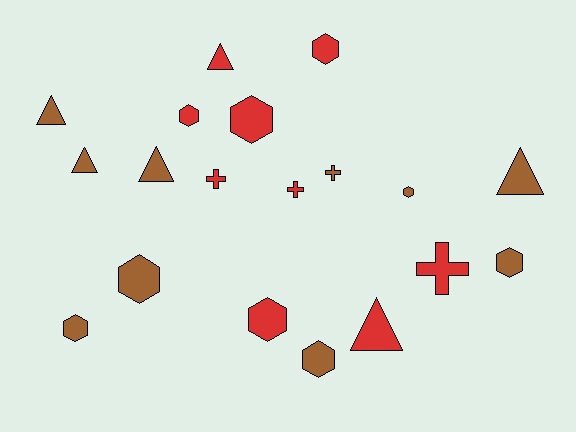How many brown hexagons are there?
There are 5 brown hexagons.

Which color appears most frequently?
Brown, with 10 objects.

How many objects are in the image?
There are 19 objects.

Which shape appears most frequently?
Hexagon, with 9 objects.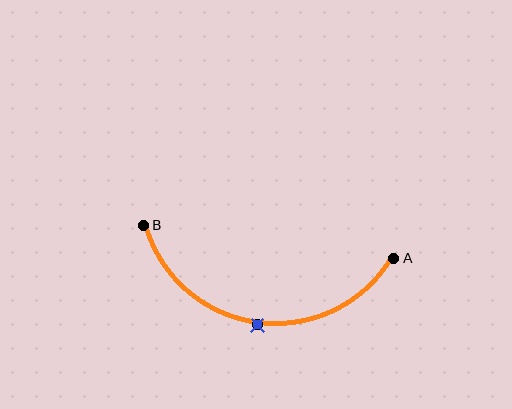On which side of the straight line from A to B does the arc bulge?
The arc bulges below the straight line connecting A and B.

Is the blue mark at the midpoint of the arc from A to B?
Yes. The blue mark lies on the arc at equal arc-length from both A and B — it is the arc midpoint.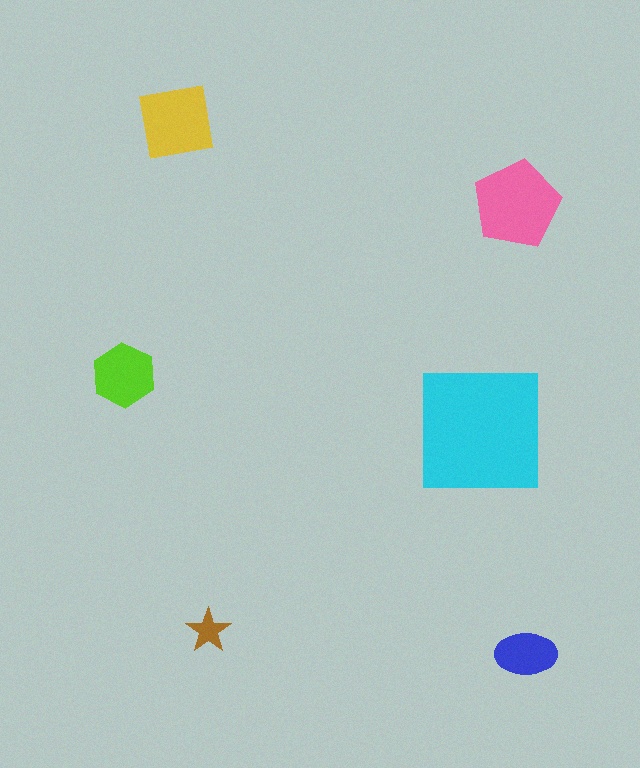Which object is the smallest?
The brown star.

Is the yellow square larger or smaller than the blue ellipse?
Larger.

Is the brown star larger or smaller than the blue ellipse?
Smaller.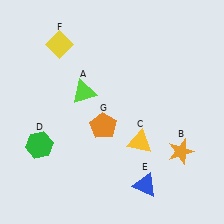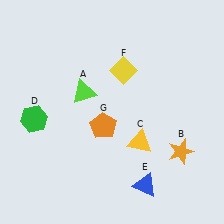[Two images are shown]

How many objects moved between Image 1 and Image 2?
2 objects moved between the two images.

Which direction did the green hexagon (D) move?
The green hexagon (D) moved up.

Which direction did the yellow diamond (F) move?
The yellow diamond (F) moved right.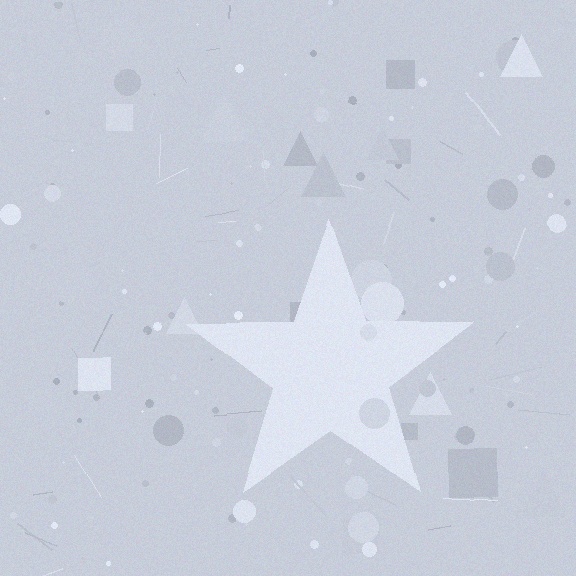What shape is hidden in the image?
A star is hidden in the image.